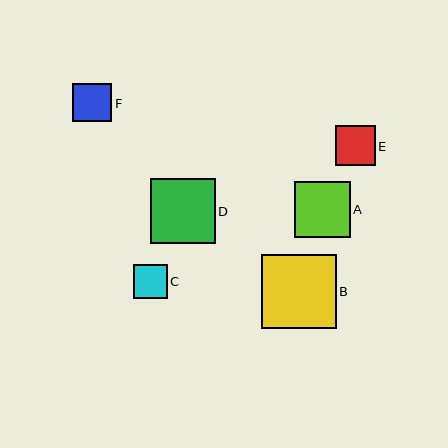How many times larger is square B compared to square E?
Square B is approximately 1.9 times the size of square E.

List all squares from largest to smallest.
From largest to smallest: B, D, A, E, F, C.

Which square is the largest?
Square B is the largest with a size of approximately 74 pixels.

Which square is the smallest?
Square C is the smallest with a size of approximately 34 pixels.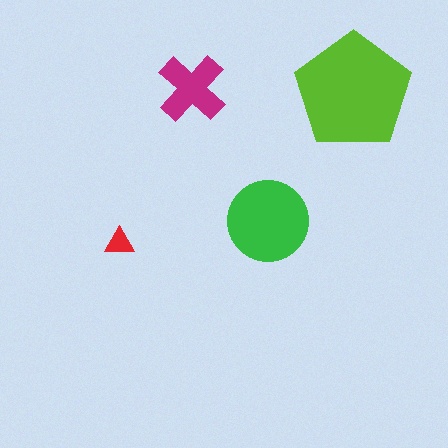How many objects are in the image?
There are 4 objects in the image.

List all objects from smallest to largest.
The red triangle, the magenta cross, the green circle, the lime pentagon.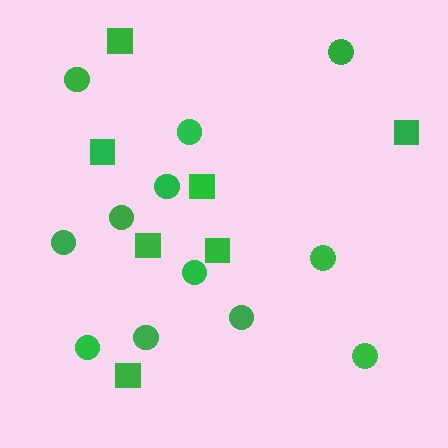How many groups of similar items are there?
There are 2 groups: one group of squares (7) and one group of circles (12).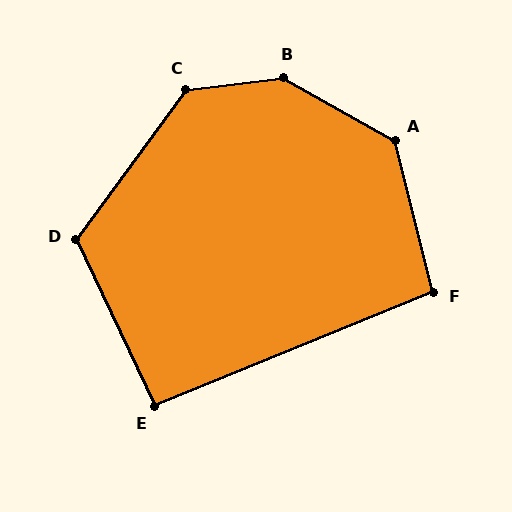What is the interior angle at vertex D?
Approximately 119 degrees (obtuse).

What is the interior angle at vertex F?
Approximately 98 degrees (obtuse).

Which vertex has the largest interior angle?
B, at approximately 143 degrees.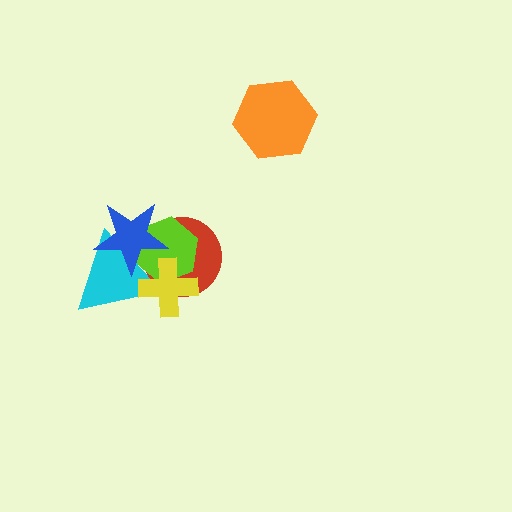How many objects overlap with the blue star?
3 objects overlap with the blue star.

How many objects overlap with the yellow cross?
3 objects overlap with the yellow cross.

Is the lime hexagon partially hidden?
Yes, it is partially covered by another shape.